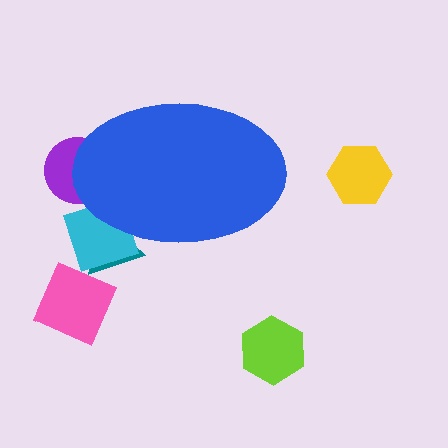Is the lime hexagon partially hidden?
No, the lime hexagon is fully visible.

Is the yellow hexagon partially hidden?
No, the yellow hexagon is fully visible.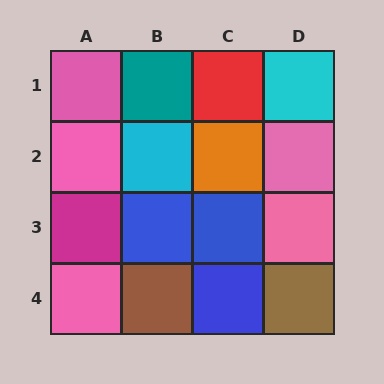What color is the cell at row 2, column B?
Cyan.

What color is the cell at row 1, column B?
Teal.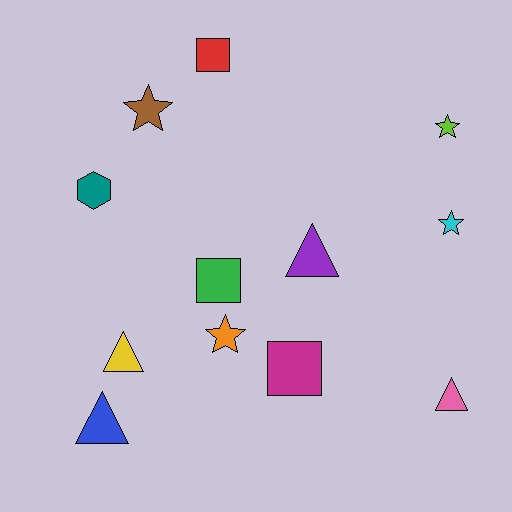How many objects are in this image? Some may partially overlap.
There are 12 objects.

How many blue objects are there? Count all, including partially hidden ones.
There is 1 blue object.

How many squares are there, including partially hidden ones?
There are 3 squares.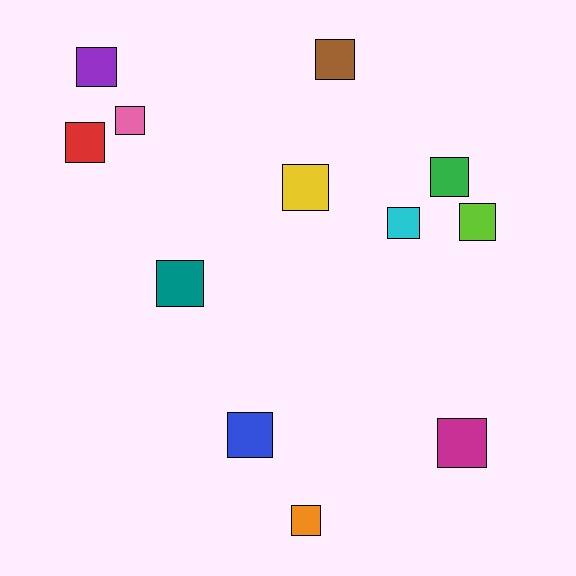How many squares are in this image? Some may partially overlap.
There are 12 squares.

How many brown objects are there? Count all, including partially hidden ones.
There is 1 brown object.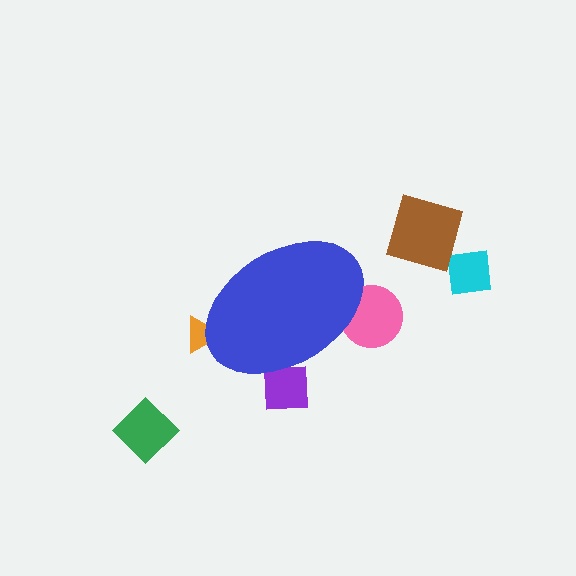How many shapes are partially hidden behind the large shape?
3 shapes are partially hidden.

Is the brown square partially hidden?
No, the brown square is fully visible.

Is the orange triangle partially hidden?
Yes, the orange triangle is partially hidden behind the blue ellipse.